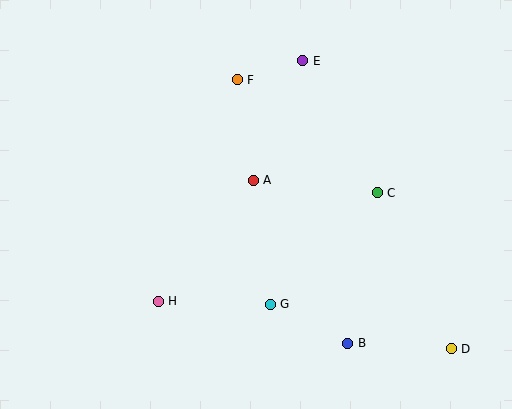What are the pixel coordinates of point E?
Point E is at (303, 61).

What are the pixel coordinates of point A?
Point A is at (253, 180).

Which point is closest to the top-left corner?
Point F is closest to the top-left corner.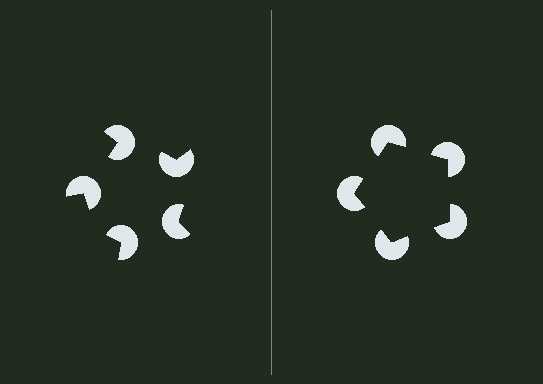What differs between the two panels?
The pac-man discs are positioned identically on both sides; only the wedge orientations differ. On the right they align to a pentagon; on the left they are misaligned.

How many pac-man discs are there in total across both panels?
10 — 5 on each side.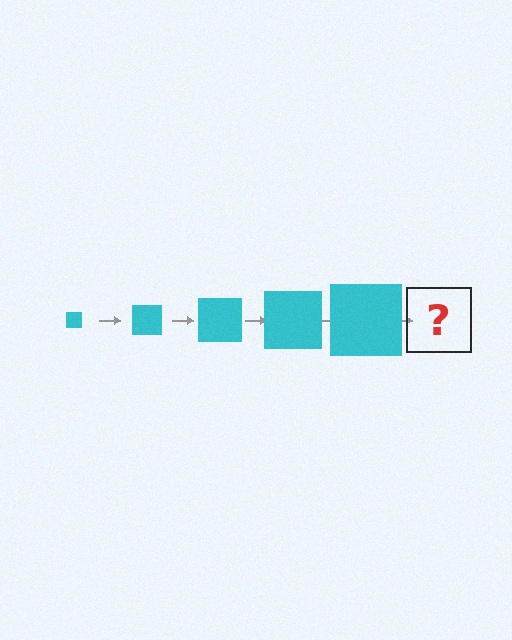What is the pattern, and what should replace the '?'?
The pattern is that the square gets progressively larger each step. The '?' should be a cyan square, larger than the previous one.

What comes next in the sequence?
The next element should be a cyan square, larger than the previous one.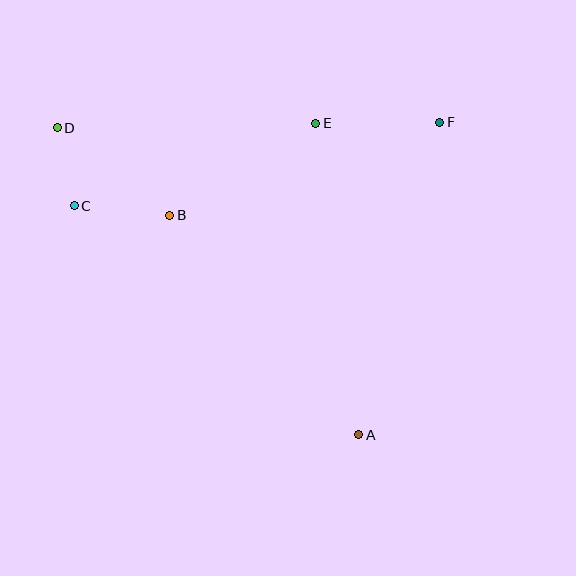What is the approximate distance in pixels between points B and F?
The distance between B and F is approximately 286 pixels.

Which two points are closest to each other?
Points C and D are closest to each other.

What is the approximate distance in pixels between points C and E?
The distance between C and E is approximately 256 pixels.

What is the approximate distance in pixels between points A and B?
The distance between A and B is approximately 290 pixels.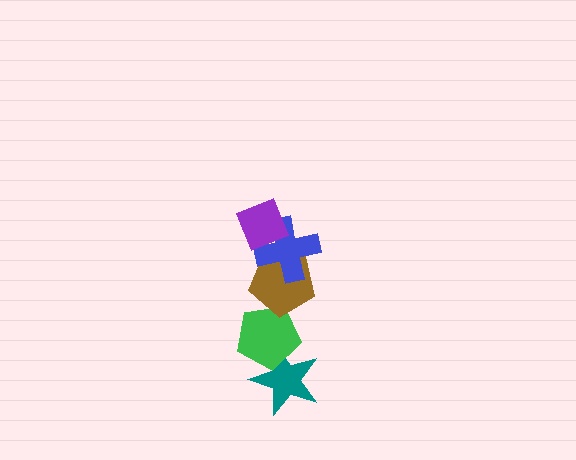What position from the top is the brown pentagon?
The brown pentagon is 3rd from the top.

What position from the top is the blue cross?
The blue cross is 2nd from the top.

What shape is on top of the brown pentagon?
The blue cross is on top of the brown pentagon.